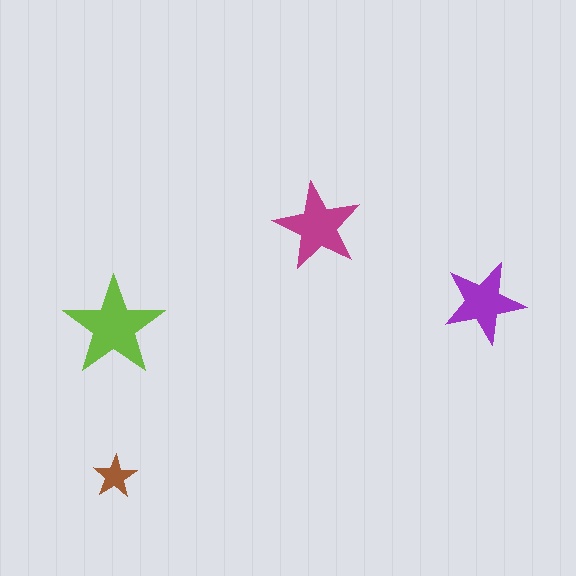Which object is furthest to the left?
The lime star is leftmost.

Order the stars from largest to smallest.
the lime one, the magenta one, the purple one, the brown one.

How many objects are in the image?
There are 4 objects in the image.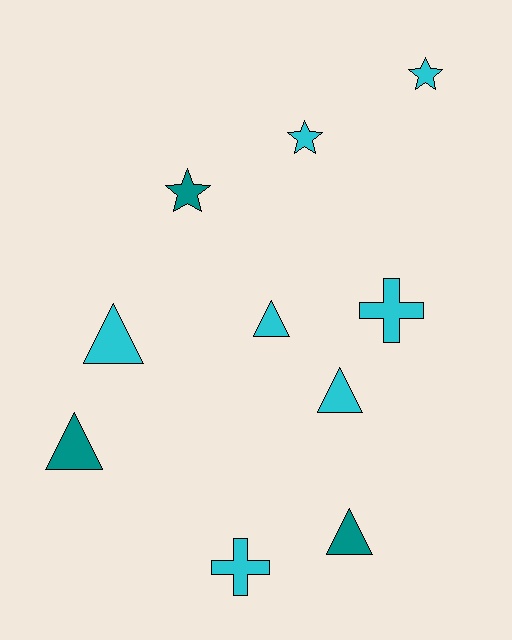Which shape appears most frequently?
Triangle, with 5 objects.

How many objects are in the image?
There are 10 objects.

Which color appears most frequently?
Cyan, with 7 objects.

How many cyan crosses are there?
There are 2 cyan crosses.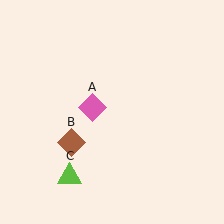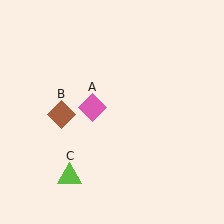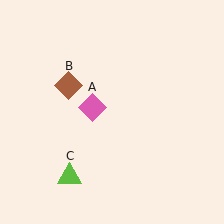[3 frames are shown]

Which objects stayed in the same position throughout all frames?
Pink diamond (object A) and lime triangle (object C) remained stationary.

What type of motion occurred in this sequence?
The brown diamond (object B) rotated clockwise around the center of the scene.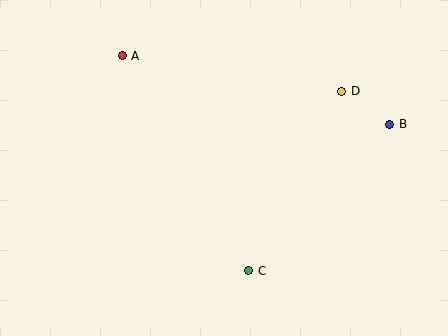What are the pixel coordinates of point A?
Point A is at (122, 56).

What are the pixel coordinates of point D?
Point D is at (342, 91).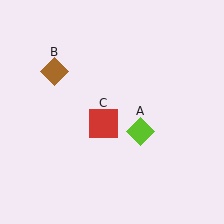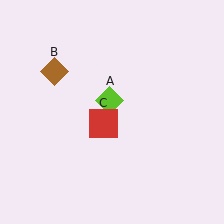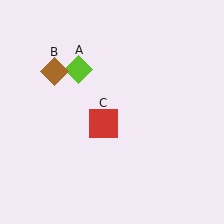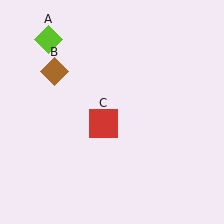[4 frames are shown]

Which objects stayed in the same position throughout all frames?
Brown diamond (object B) and red square (object C) remained stationary.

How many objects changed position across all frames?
1 object changed position: lime diamond (object A).